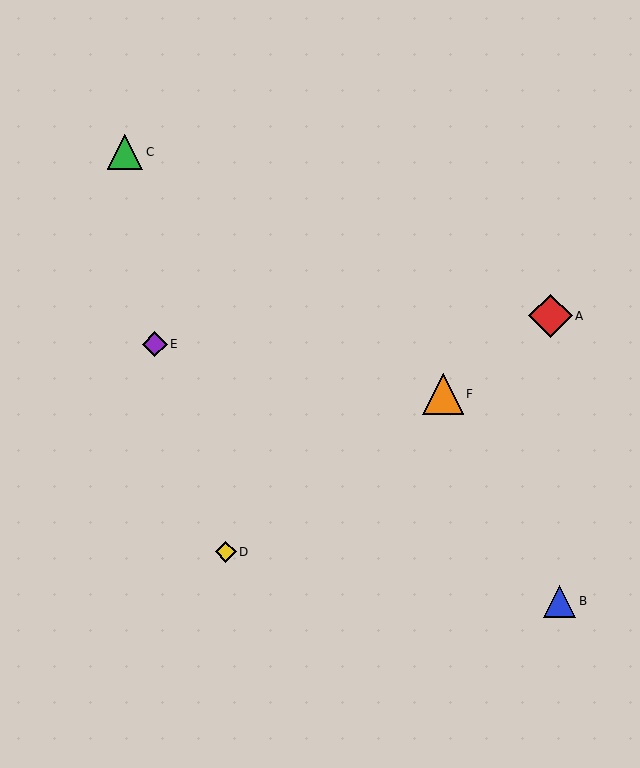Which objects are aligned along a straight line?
Objects A, D, F are aligned along a straight line.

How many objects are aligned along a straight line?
3 objects (A, D, F) are aligned along a straight line.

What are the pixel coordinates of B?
Object B is at (560, 601).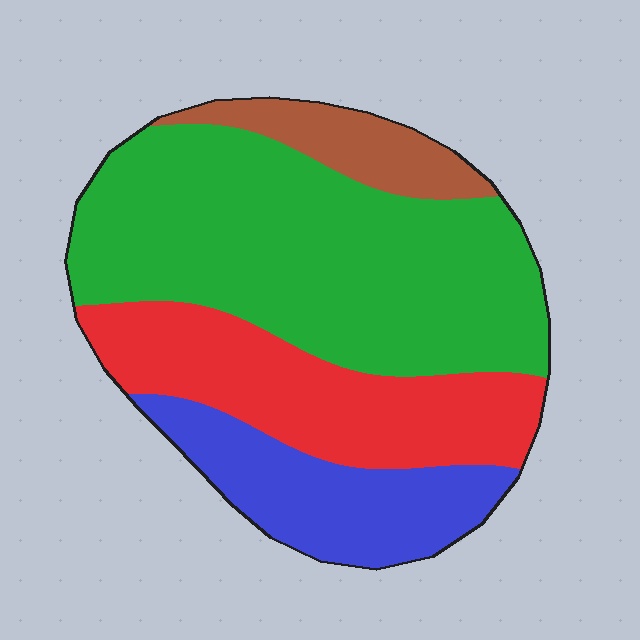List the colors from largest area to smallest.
From largest to smallest: green, red, blue, brown.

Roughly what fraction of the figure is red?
Red takes up about one quarter (1/4) of the figure.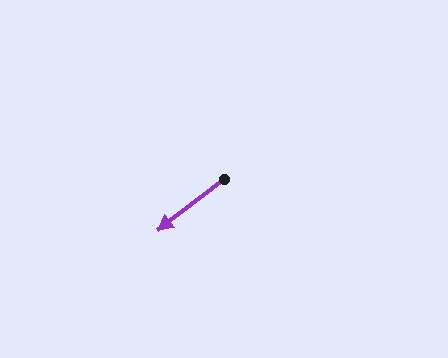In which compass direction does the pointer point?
Southwest.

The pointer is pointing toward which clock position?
Roughly 8 o'clock.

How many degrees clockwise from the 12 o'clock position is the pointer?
Approximately 232 degrees.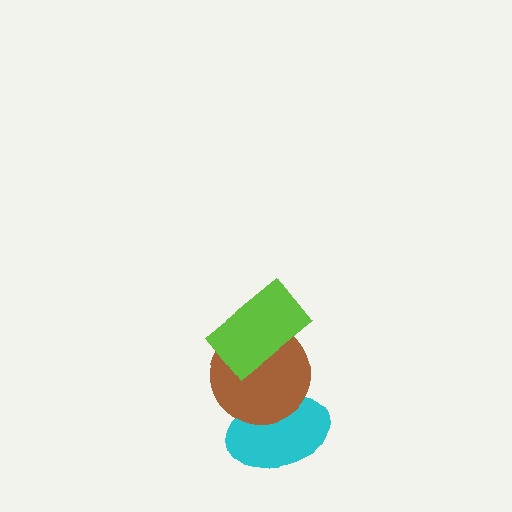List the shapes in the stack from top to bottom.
From top to bottom: the lime rectangle, the brown circle, the cyan ellipse.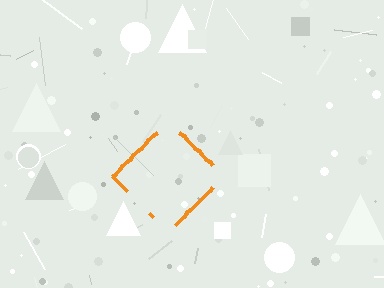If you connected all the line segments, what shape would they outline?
They would outline a diamond.